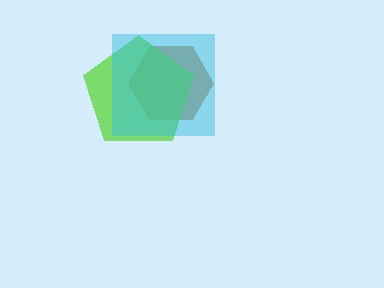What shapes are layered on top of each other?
The layered shapes are: a brown hexagon, a lime pentagon, a cyan square.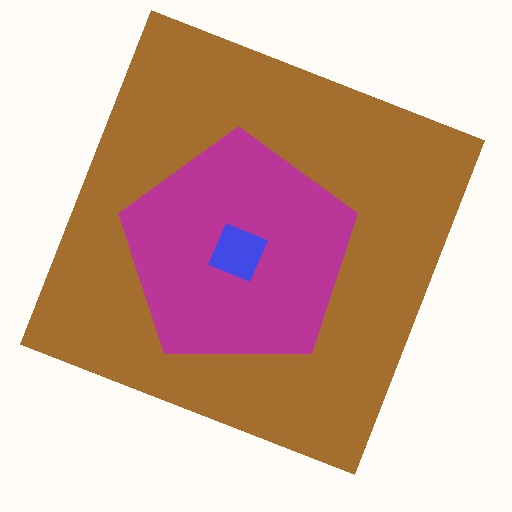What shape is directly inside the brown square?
The magenta pentagon.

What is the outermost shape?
The brown square.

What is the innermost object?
The blue diamond.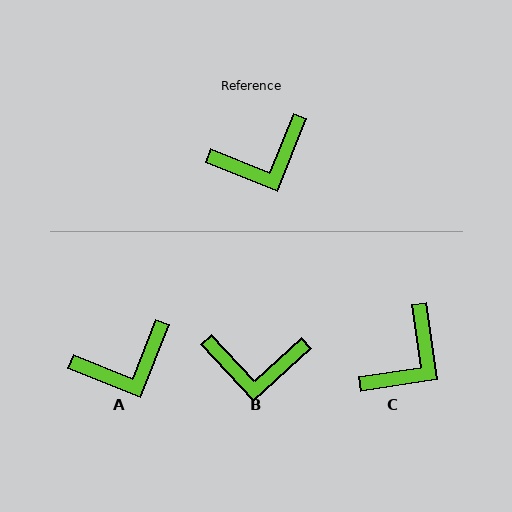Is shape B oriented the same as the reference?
No, it is off by about 26 degrees.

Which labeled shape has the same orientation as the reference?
A.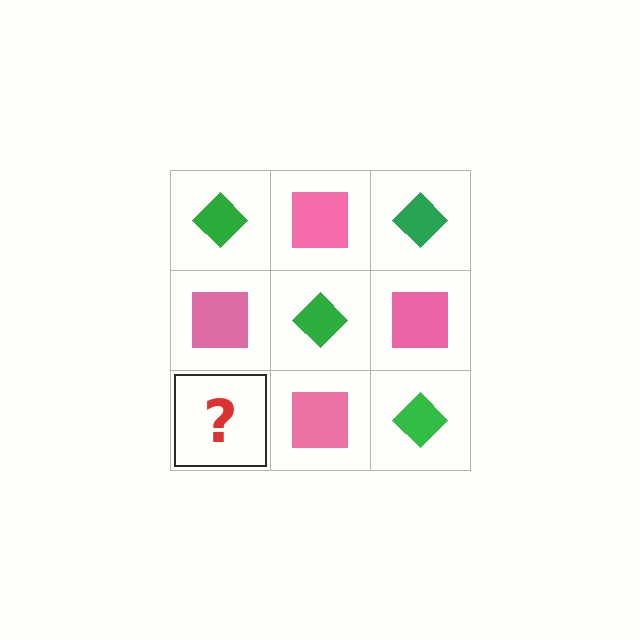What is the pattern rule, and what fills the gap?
The rule is that it alternates green diamond and pink square in a checkerboard pattern. The gap should be filled with a green diamond.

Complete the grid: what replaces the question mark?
The question mark should be replaced with a green diamond.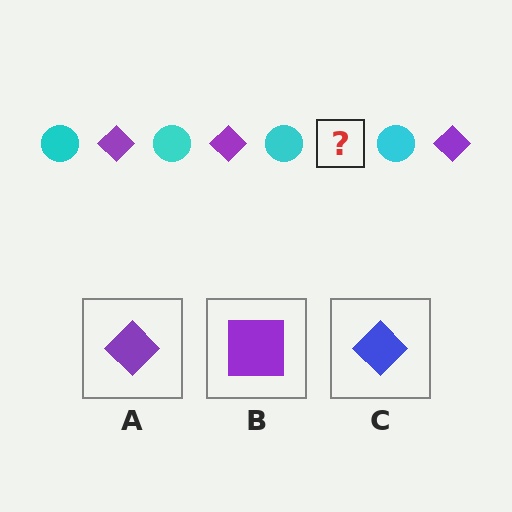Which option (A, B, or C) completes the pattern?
A.